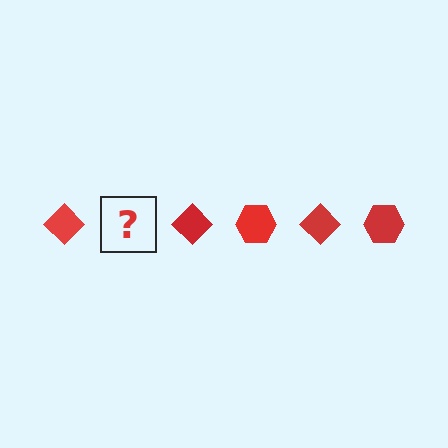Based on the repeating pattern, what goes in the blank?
The blank should be a red hexagon.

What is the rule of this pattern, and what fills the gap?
The rule is that the pattern cycles through diamond, hexagon shapes in red. The gap should be filled with a red hexagon.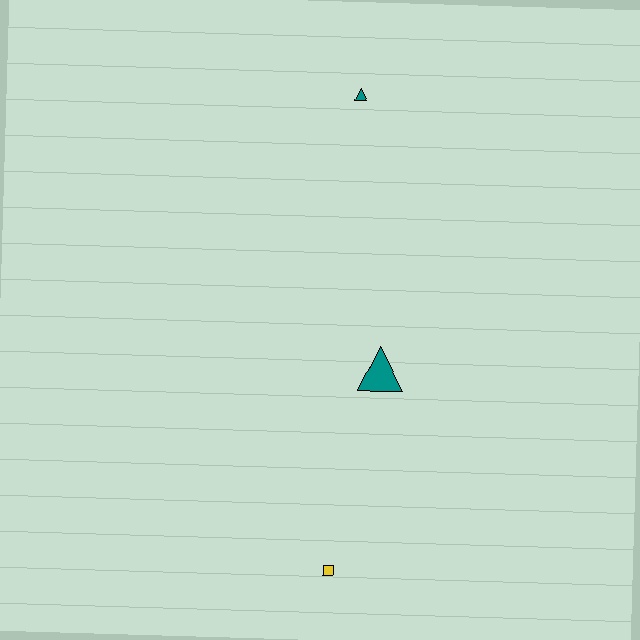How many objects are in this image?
There are 3 objects.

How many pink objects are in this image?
There are no pink objects.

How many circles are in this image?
There are no circles.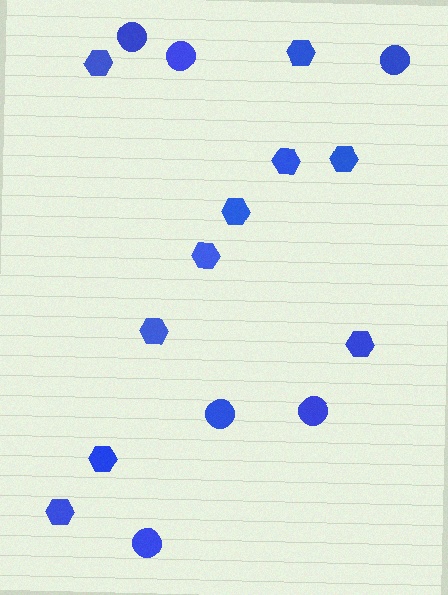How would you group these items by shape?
There are 2 groups: one group of hexagons (10) and one group of circles (6).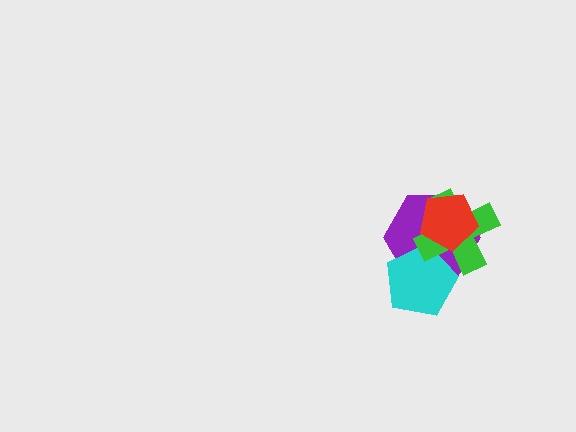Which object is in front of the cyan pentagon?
The green cross is in front of the cyan pentagon.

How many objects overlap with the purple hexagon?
3 objects overlap with the purple hexagon.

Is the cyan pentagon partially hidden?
Yes, it is partially covered by another shape.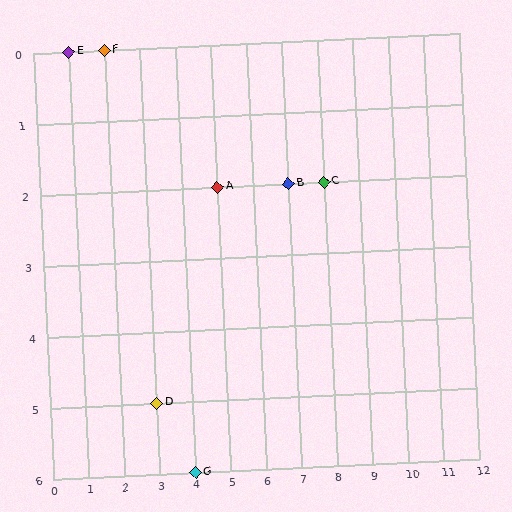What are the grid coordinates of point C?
Point C is at grid coordinates (8, 2).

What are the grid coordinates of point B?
Point B is at grid coordinates (7, 2).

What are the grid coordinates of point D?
Point D is at grid coordinates (3, 5).